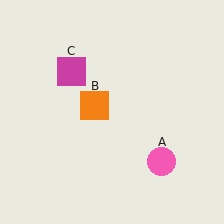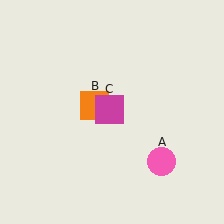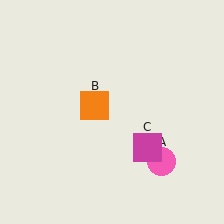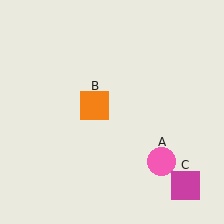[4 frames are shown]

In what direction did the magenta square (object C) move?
The magenta square (object C) moved down and to the right.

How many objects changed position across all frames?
1 object changed position: magenta square (object C).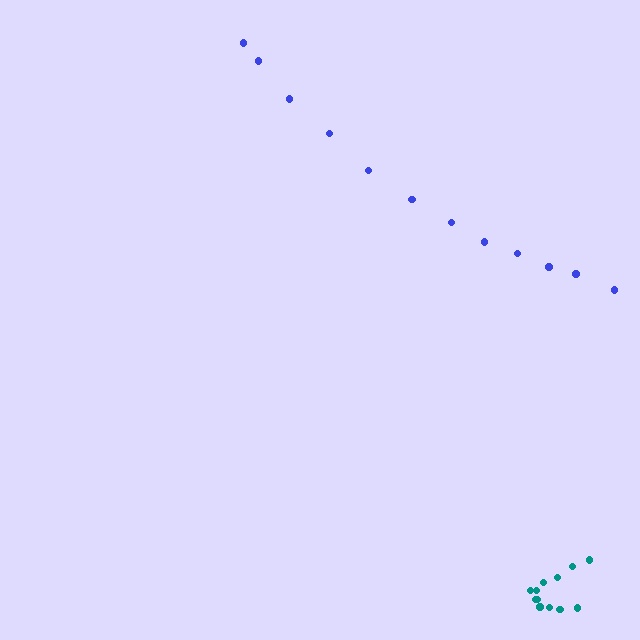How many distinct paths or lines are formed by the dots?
There are 2 distinct paths.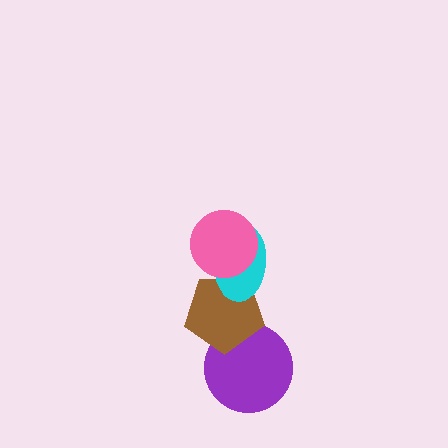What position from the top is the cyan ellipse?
The cyan ellipse is 2nd from the top.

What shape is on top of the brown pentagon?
The cyan ellipse is on top of the brown pentagon.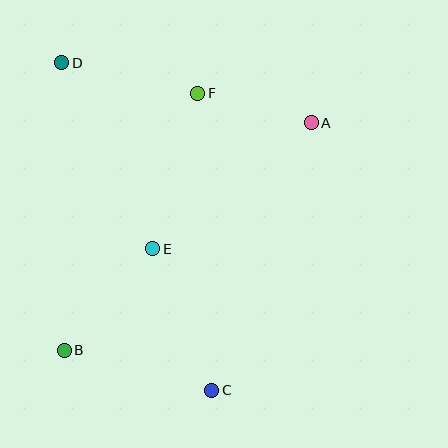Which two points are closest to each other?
Points A and F are closest to each other.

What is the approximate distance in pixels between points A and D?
The distance between A and D is approximately 256 pixels.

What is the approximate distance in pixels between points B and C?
The distance between B and C is approximately 153 pixels.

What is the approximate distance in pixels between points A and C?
The distance between A and C is approximately 285 pixels.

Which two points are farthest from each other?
Points C and D are farthest from each other.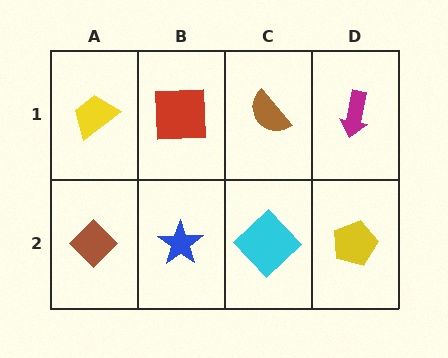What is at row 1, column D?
A magenta arrow.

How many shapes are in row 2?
4 shapes.